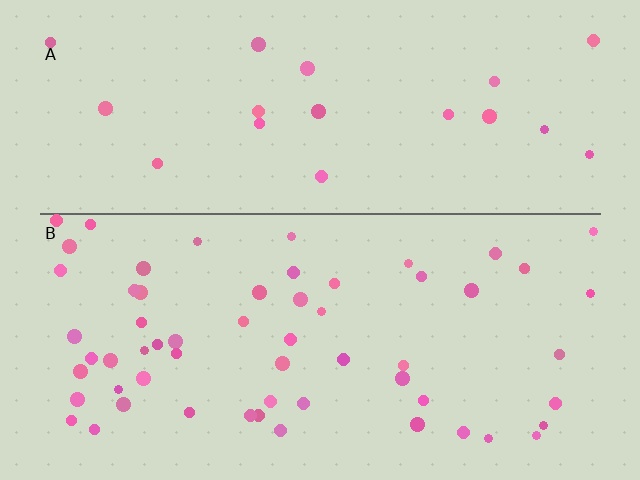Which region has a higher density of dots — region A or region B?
B (the bottom).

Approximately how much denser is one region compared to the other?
Approximately 2.9× — region B over region A.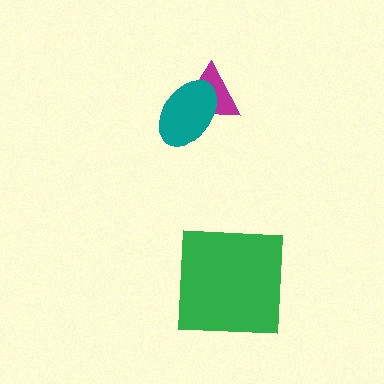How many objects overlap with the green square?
0 objects overlap with the green square.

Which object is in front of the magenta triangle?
The teal ellipse is in front of the magenta triangle.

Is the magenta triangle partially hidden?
Yes, it is partially covered by another shape.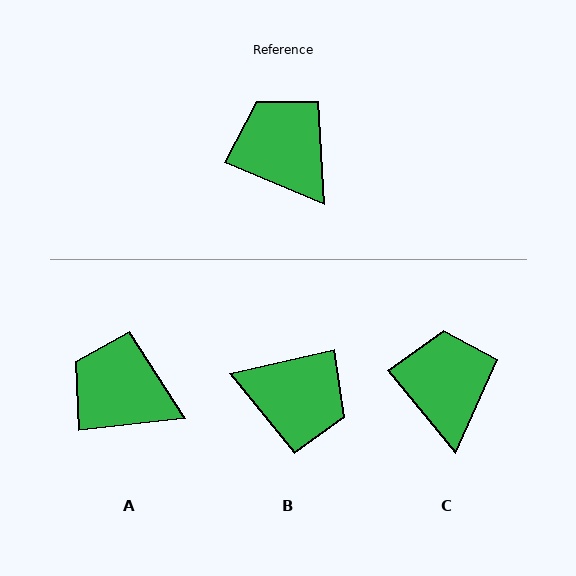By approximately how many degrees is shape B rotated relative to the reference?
Approximately 144 degrees clockwise.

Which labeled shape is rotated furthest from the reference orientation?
B, about 144 degrees away.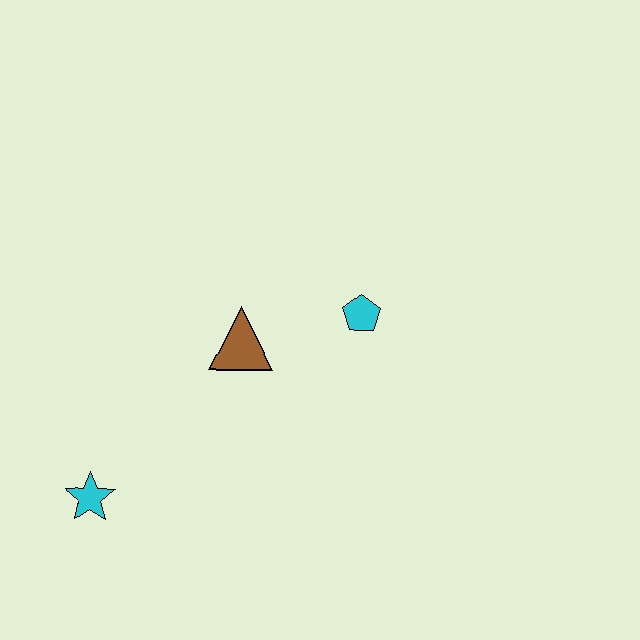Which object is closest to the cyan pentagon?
The brown triangle is closest to the cyan pentagon.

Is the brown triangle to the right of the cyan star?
Yes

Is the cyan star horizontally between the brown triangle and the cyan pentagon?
No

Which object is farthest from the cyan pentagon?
The cyan star is farthest from the cyan pentagon.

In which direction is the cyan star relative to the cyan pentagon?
The cyan star is to the left of the cyan pentagon.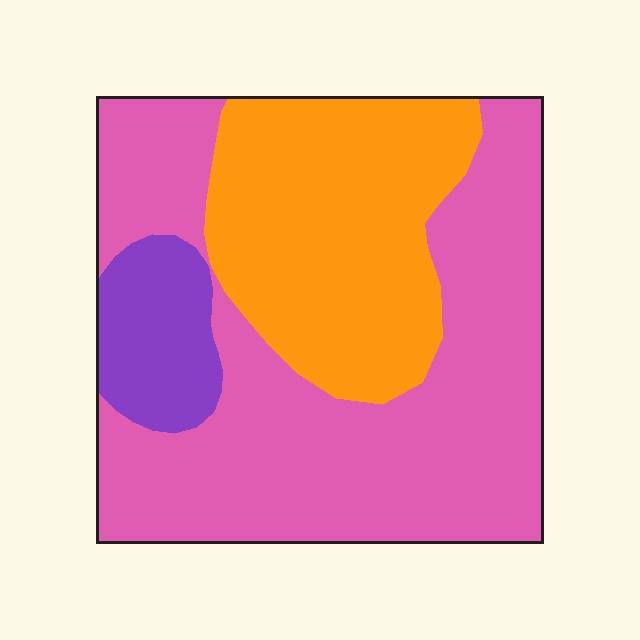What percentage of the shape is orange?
Orange covers roughly 30% of the shape.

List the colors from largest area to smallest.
From largest to smallest: pink, orange, purple.